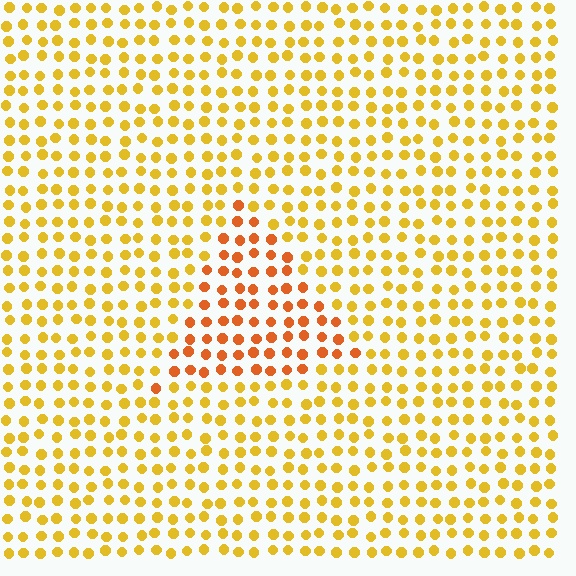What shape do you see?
I see a triangle.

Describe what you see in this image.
The image is filled with small yellow elements in a uniform arrangement. A triangle-shaped region is visible where the elements are tinted to a slightly different hue, forming a subtle color boundary.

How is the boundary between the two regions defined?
The boundary is defined purely by a slight shift in hue (about 29 degrees). Spacing, size, and orientation are identical on both sides.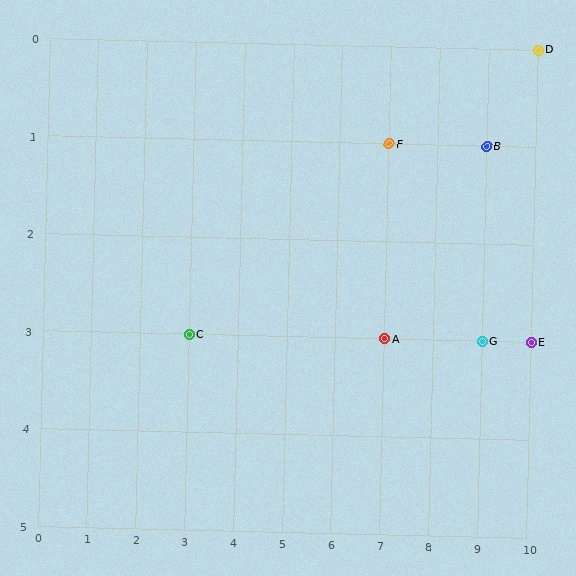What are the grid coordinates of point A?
Point A is at grid coordinates (7, 3).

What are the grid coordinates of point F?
Point F is at grid coordinates (7, 1).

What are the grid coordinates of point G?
Point G is at grid coordinates (9, 3).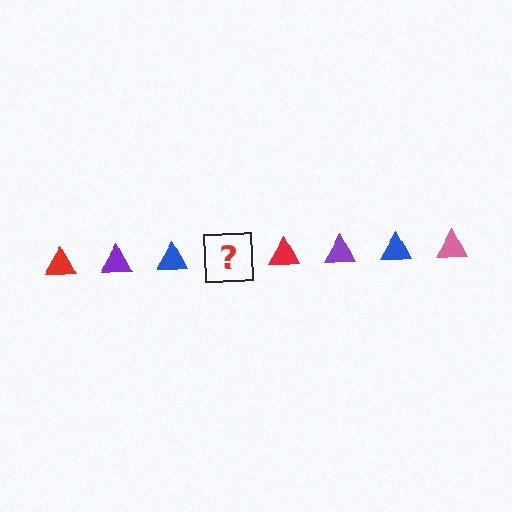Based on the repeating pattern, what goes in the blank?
The blank should be a pink triangle.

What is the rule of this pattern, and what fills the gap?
The rule is that the pattern cycles through red, purple, blue, pink triangles. The gap should be filled with a pink triangle.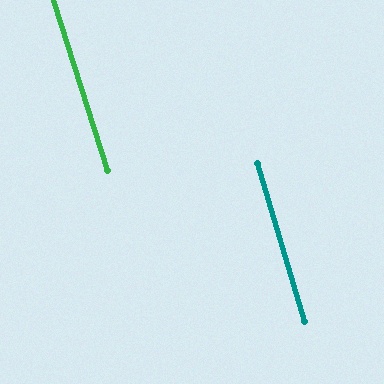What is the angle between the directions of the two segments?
Approximately 1 degree.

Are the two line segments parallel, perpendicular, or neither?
Parallel — their directions differ by only 0.6°.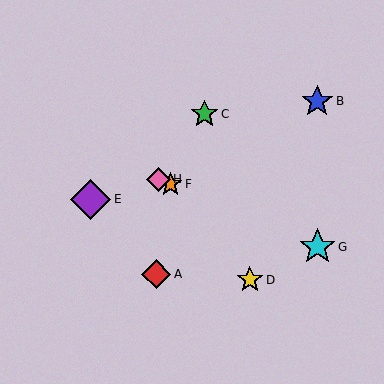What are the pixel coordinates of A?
Object A is at (156, 274).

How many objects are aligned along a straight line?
3 objects (F, G, H) are aligned along a straight line.